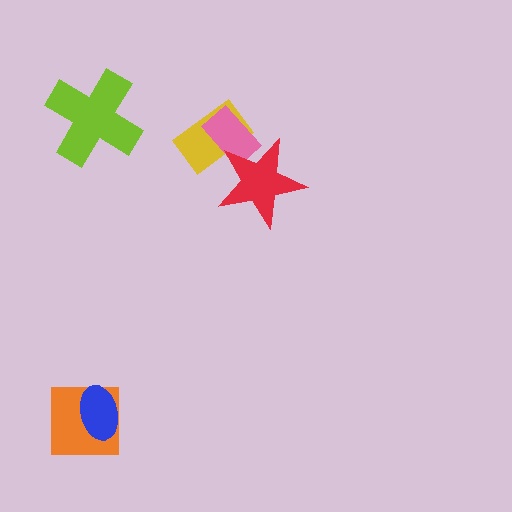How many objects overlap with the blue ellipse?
1 object overlaps with the blue ellipse.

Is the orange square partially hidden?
Yes, it is partially covered by another shape.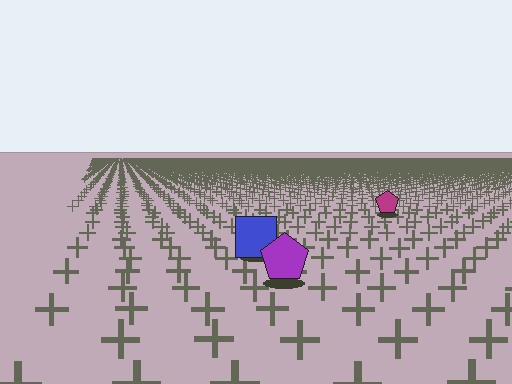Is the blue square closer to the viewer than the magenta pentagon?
Yes. The blue square is closer — you can tell from the texture gradient: the ground texture is coarser near it.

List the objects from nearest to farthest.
From nearest to farthest: the purple pentagon, the blue square, the magenta pentagon.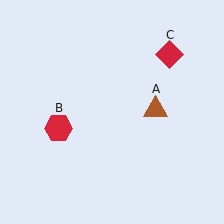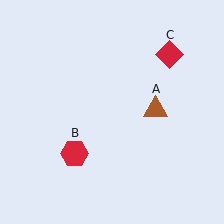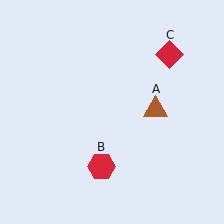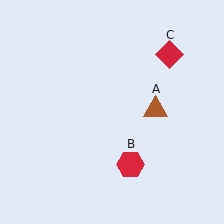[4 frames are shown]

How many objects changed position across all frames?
1 object changed position: red hexagon (object B).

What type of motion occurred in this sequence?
The red hexagon (object B) rotated counterclockwise around the center of the scene.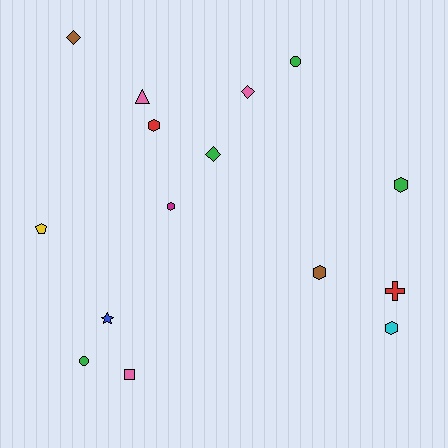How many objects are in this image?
There are 15 objects.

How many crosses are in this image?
There is 1 cross.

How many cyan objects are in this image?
There is 1 cyan object.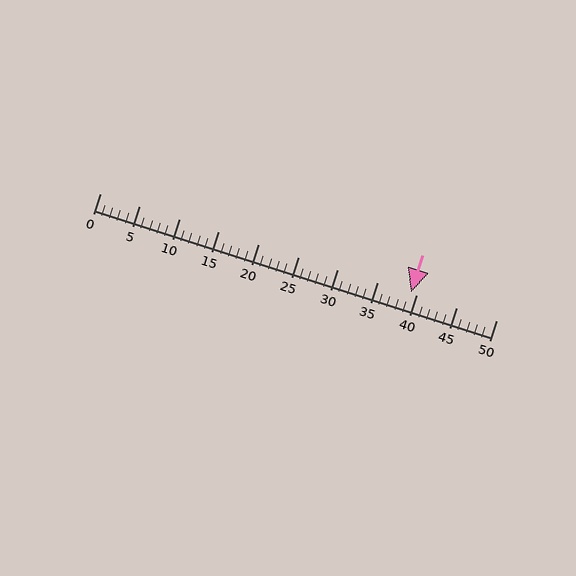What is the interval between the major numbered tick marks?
The major tick marks are spaced 5 units apart.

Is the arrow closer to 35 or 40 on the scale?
The arrow is closer to 40.